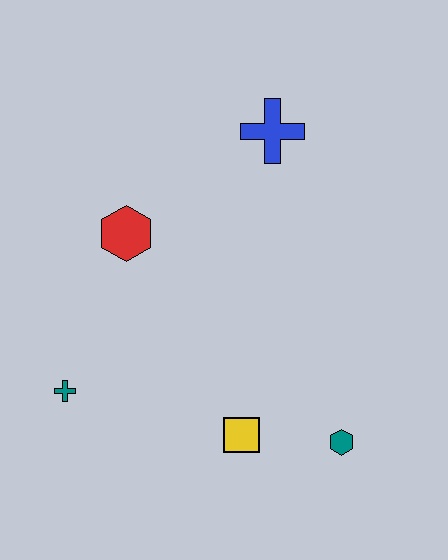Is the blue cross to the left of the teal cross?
No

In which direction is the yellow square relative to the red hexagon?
The yellow square is below the red hexagon.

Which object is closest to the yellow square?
The teal hexagon is closest to the yellow square.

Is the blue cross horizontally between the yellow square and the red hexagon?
No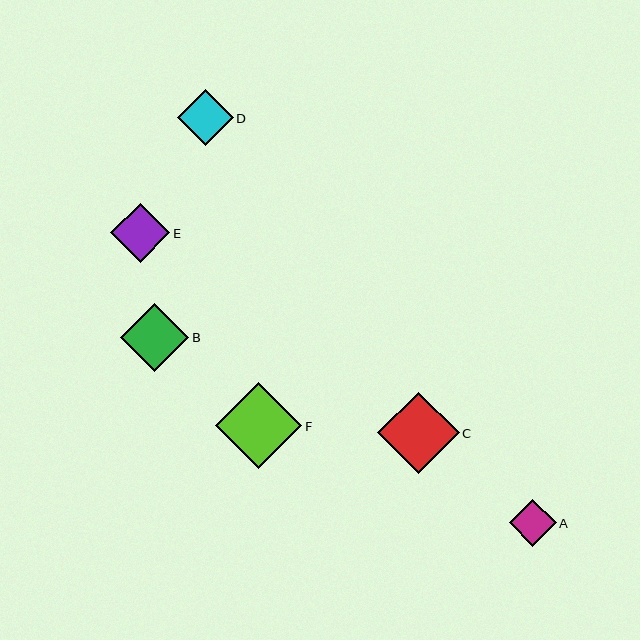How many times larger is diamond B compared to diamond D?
Diamond B is approximately 1.2 times the size of diamond D.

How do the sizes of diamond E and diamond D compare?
Diamond E and diamond D are approximately the same size.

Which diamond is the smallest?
Diamond A is the smallest with a size of approximately 46 pixels.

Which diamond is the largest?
Diamond F is the largest with a size of approximately 86 pixels.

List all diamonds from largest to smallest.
From largest to smallest: F, C, B, E, D, A.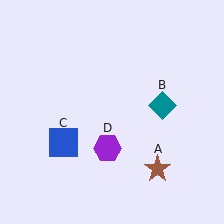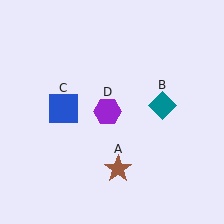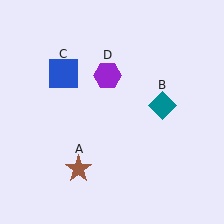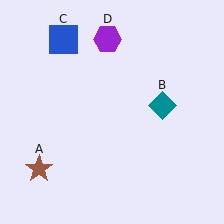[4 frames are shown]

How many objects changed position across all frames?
3 objects changed position: brown star (object A), blue square (object C), purple hexagon (object D).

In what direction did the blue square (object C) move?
The blue square (object C) moved up.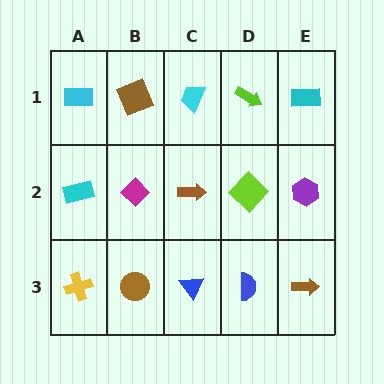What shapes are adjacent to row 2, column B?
A brown square (row 1, column B), a brown circle (row 3, column B), a cyan rectangle (row 2, column A), a brown arrow (row 2, column C).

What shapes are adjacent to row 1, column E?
A purple hexagon (row 2, column E), a lime arrow (row 1, column D).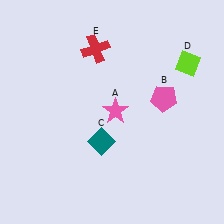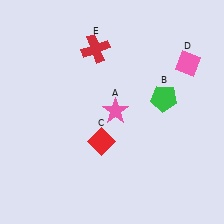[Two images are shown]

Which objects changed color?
B changed from pink to green. C changed from teal to red. D changed from lime to pink.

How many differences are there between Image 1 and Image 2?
There are 3 differences between the two images.